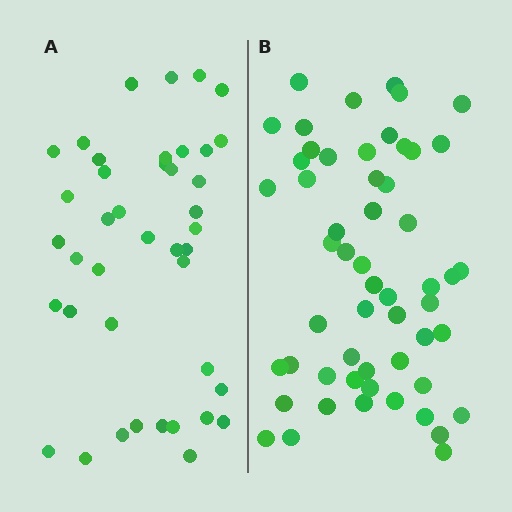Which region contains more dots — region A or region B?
Region B (the right region) has more dots.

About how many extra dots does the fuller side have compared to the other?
Region B has approximately 15 more dots than region A.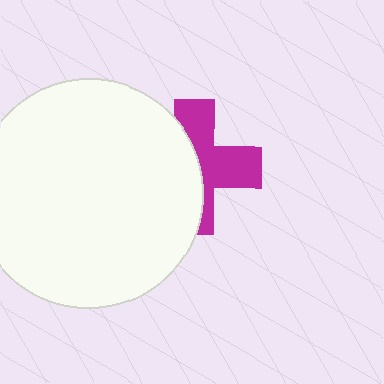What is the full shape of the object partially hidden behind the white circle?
The partially hidden object is a magenta cross.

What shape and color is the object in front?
The object in front is a white circle.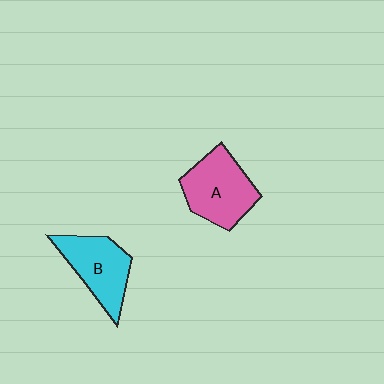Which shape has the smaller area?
Shape B (cyan).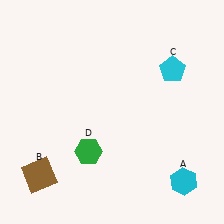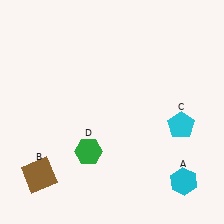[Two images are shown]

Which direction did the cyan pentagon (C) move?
The cyan pentagon (C) moved down.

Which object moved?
The cyan pentagon (C) moved down.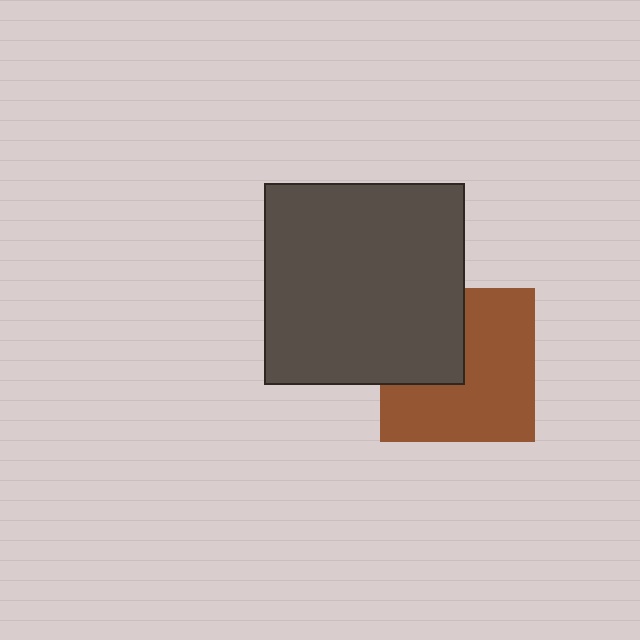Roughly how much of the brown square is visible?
About half of it is visible (roughly 65%).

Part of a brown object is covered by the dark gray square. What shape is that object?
It is a square.